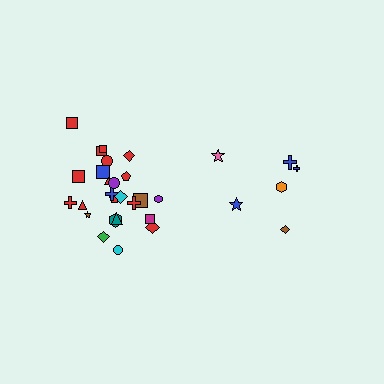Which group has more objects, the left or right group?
The left group.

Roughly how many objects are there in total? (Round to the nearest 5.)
Roughly 30 objects in total.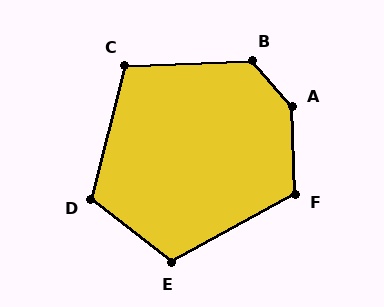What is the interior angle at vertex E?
Approximately 113 degrees (obtuse).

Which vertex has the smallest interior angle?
C, at approximately 106 degrees.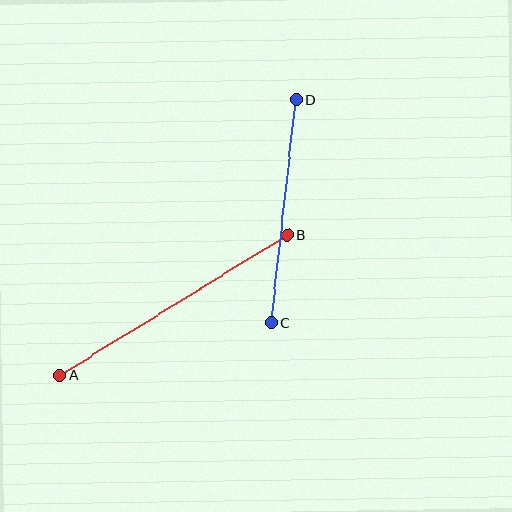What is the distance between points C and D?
The distance is approximately 224 pixels.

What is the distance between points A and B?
The distance is approximately 267 pixels.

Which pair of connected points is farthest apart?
Points A and B are farthest apart.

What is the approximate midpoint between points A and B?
The midpoint is at approximately (173, 305) pixels.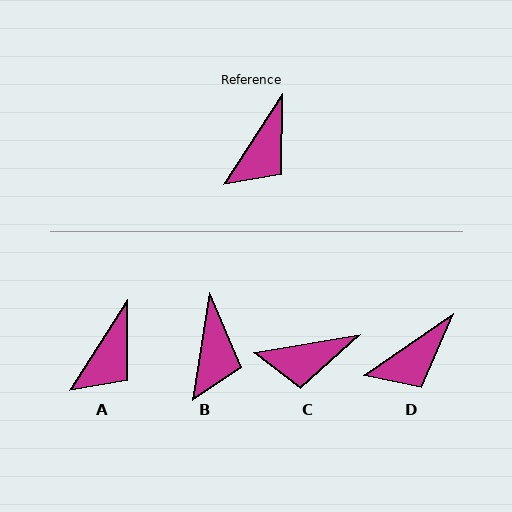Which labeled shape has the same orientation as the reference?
A.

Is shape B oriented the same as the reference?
No, it is off by about 24 degrees.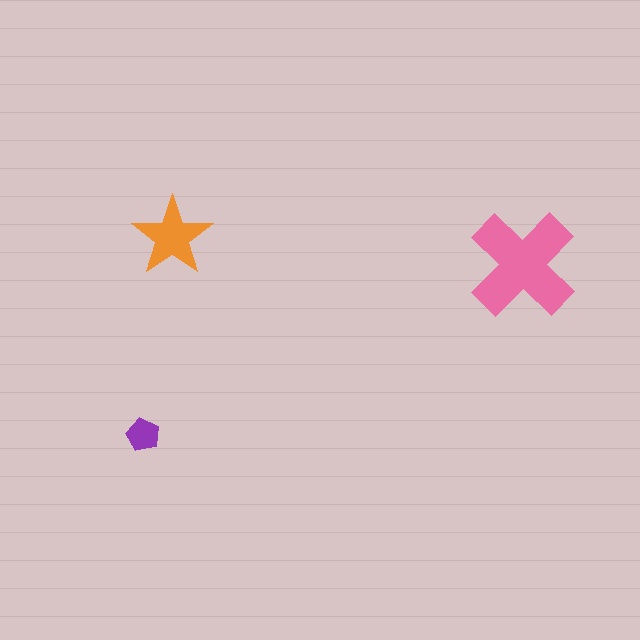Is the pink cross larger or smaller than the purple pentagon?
Larger.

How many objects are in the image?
There are 3 objects in the image.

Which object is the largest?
The pink cross.